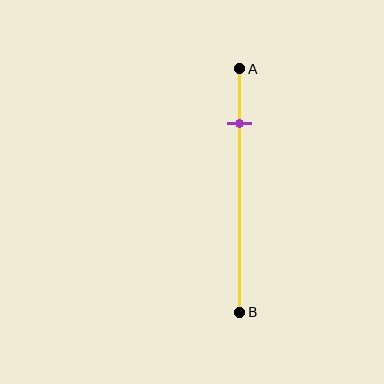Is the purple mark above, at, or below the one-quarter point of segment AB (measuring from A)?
The purple mark is approximately at the one-quarter point of segment AB.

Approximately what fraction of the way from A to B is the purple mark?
The purple mark is approximately 20% of the way from A to B.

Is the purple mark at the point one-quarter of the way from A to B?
Yes, the mark is approximately at the one-quarter point.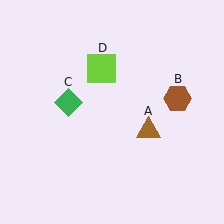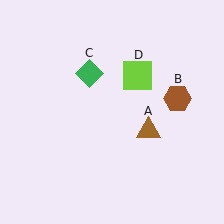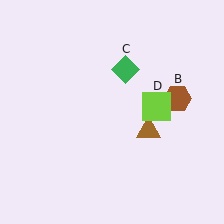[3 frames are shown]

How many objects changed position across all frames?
2 objects changed position: green diamond (object C), lime square (object D).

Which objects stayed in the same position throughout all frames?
Brown triangle (object A) and brown hexagon (object B) remained stationary.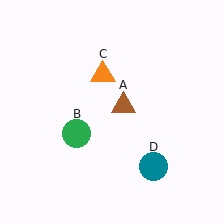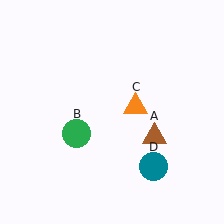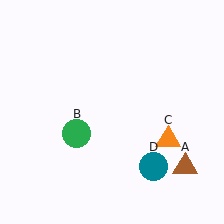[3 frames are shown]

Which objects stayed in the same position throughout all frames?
Green circle (object B) and teal circle (object D) remained stationary.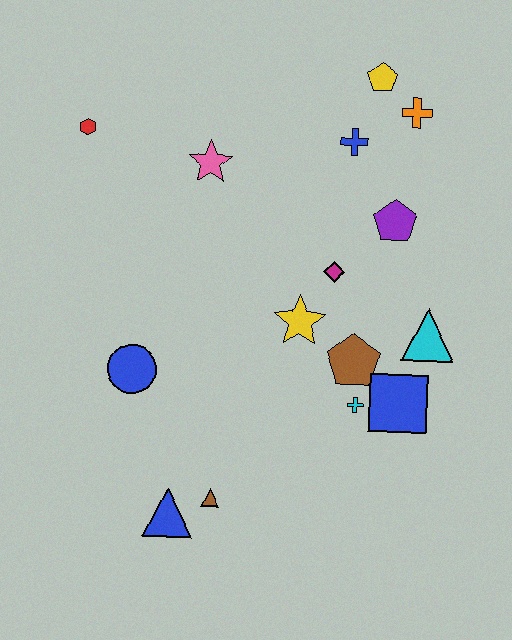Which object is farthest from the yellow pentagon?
The blue triangle is farthest from the yellow pentagon.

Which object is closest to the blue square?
The cyan cross is closest to the blue square.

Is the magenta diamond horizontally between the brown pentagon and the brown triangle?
Yes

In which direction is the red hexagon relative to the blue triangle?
The red hexagon is above the blue triangle.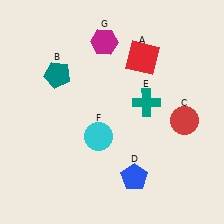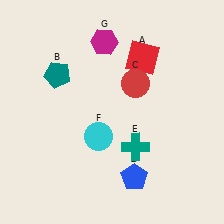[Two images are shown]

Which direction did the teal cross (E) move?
The teal cross (E) moved down.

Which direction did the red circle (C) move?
The red circle (C) moved left.